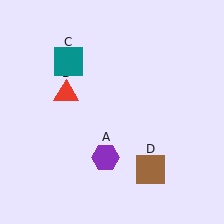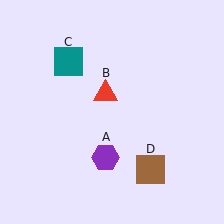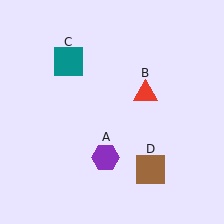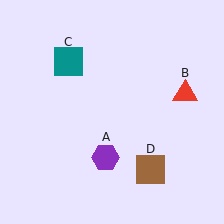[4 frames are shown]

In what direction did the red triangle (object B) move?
The red triangle (object B) moved right.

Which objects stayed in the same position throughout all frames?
Purple hexagon (object A) and teal square (object C) and brown square (object D) remained stationary.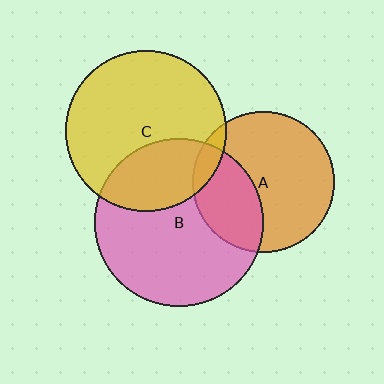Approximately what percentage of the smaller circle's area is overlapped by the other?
Approximately 35%.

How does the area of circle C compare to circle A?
Approximately 1.3 times.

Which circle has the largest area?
Circle B (pink).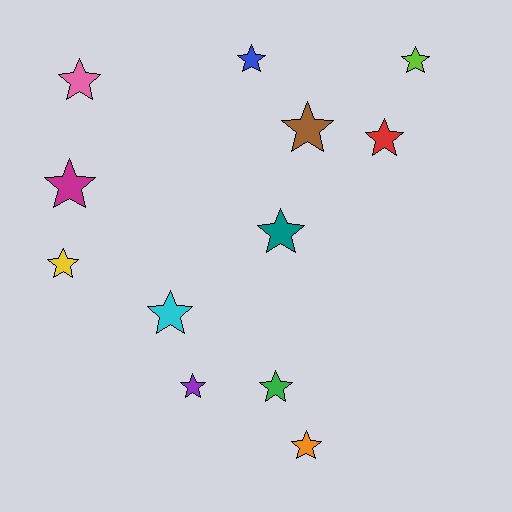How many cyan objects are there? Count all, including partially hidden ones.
There is 1 cyan object.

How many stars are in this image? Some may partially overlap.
There are 12 stars.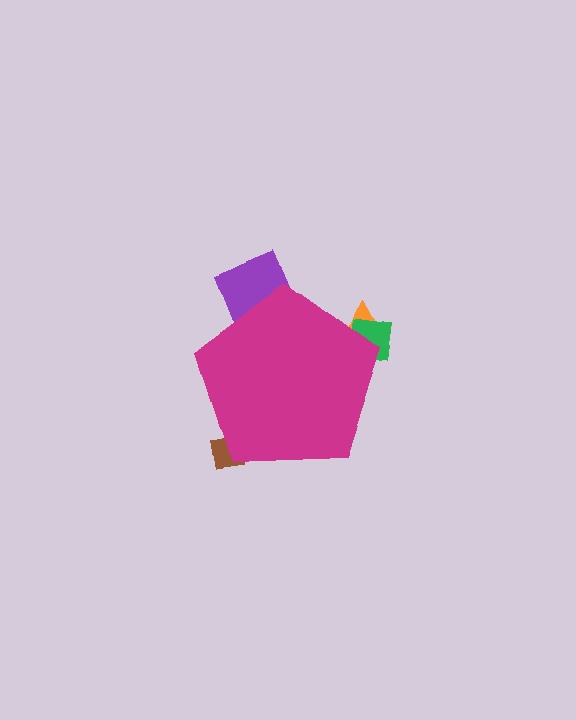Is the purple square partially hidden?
Yes, the purple square is partially hidden behind the magenta pentagon.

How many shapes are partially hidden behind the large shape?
4 shapes are partially hidden.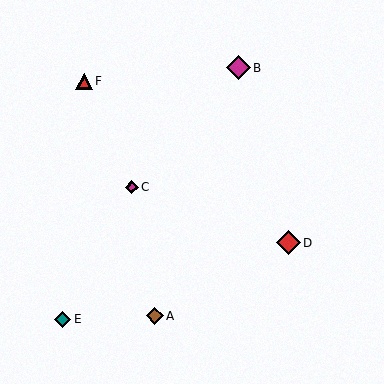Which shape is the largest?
The magenta diamond (labeled B) is the largest.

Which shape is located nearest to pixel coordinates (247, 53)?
The magenta diamond (labeled B) at (238, 68) is nearest to that location.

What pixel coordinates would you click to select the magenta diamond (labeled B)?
Click at (238, 68) to select the magenta diamond B.